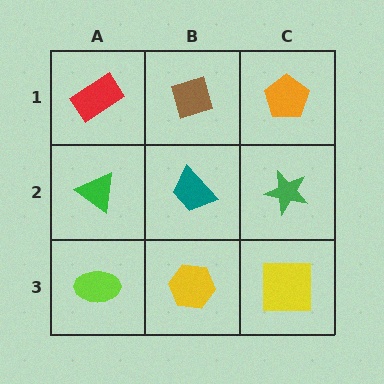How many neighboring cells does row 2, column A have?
3.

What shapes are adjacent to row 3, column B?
A teal trapezoid (row 2, column B), a lime ellipse (row 3, column A), a yellow square (row 3, column C).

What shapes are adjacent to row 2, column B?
A brown diamond (row 1, column B), a yellow hexagon (row 3, column B), a green triangle (row 2, column A), a green star (row 2, column C).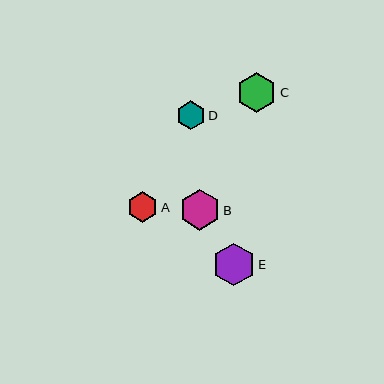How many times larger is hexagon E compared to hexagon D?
Hexagon E is approximately 1.5 times the size of hexagon D.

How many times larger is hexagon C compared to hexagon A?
Hexagon C is approximately 1.3 times the size of hexagon A.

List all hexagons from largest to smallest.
From largest to smallest: E, B, C, A, D.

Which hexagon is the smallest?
Hexagon D is the smallest with a size of approximately 29 pixels.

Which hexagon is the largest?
Hexagon E is the largest with a size of approximately 43 pixels.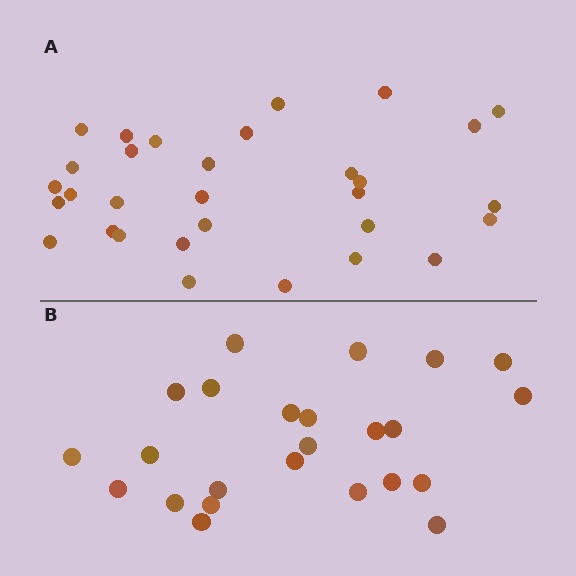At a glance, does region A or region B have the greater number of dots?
Region A (the top region) has more dots.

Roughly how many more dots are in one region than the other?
Region A has roughly 8 or so more dots than region B.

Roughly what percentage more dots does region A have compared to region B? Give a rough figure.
About 30% more.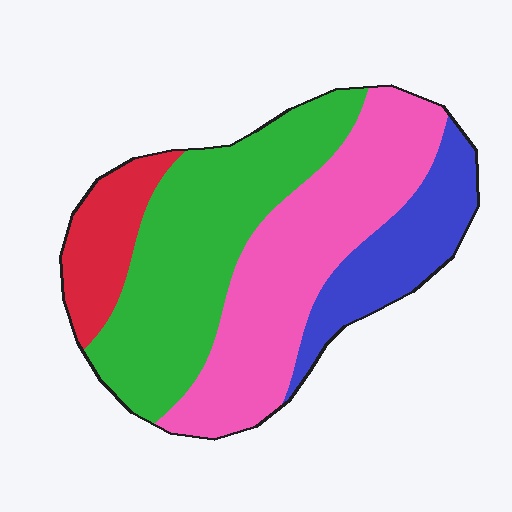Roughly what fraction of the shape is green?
Green covers roughly 35% of the shape.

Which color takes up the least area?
Red, at roughly 10%.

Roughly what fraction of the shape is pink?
Pink covers roughly 35% of the shape.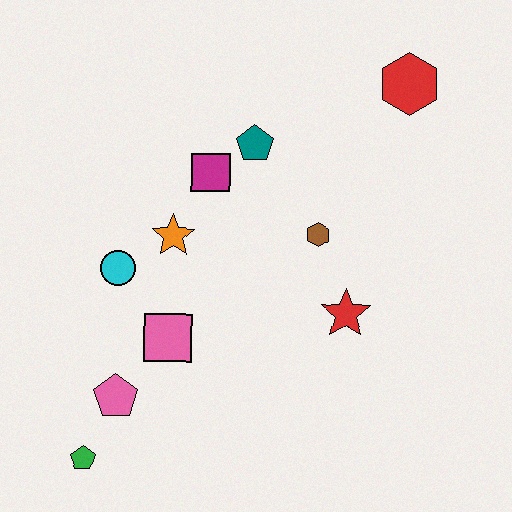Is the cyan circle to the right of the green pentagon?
Yes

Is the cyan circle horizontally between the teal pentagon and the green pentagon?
Yes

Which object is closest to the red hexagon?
The teal pentagon is closest to the red hexagon.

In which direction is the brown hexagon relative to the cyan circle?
The brown hexagon is to the right of the cyan circle.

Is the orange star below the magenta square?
Yes